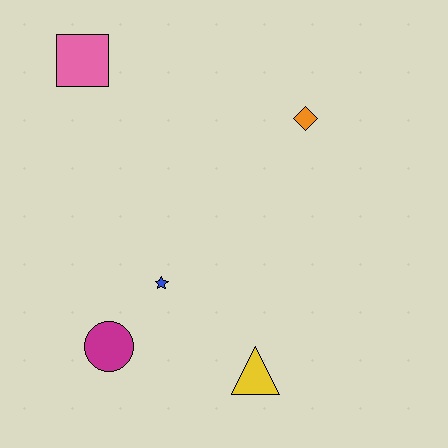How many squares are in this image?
There is 1 square.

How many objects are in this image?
There are 5 objects.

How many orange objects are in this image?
There is 1 orange object.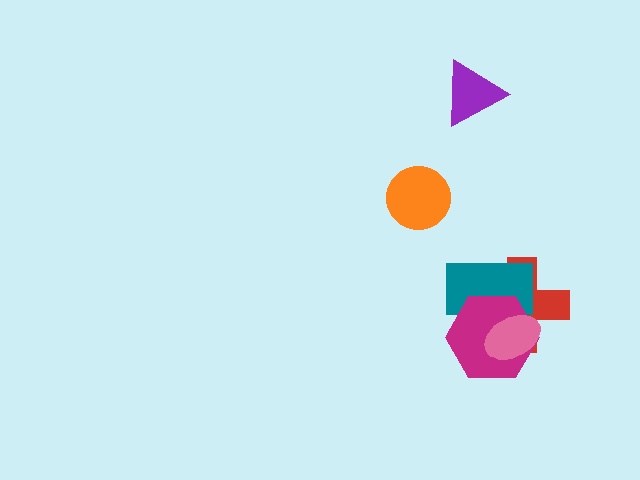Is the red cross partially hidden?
Yes, it is partially covered by another shape.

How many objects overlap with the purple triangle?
0 objects overlap with the purple triangle.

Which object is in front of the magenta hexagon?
The pink ellipse is in front of the magenta hexagon.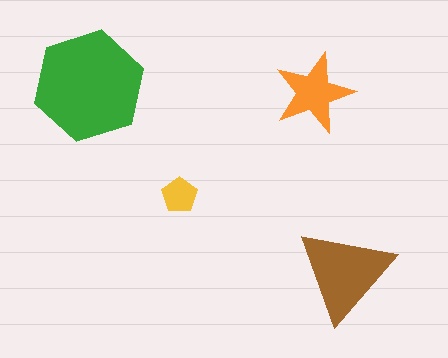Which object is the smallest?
The yellow pentagon.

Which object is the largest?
The green hexagon.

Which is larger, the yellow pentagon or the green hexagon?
The green hexagon.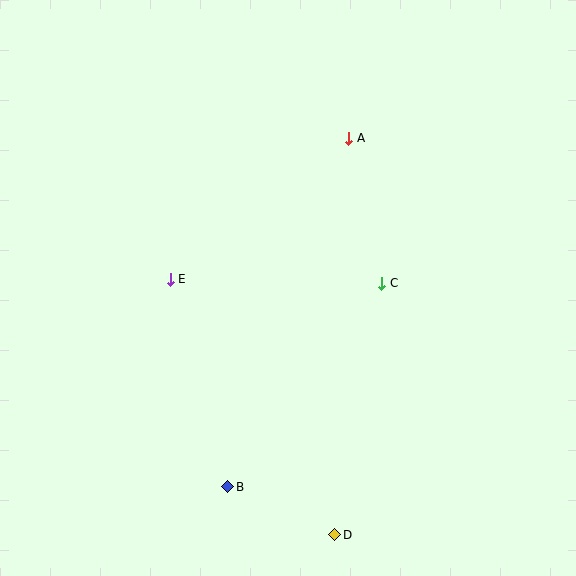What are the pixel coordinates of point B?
Point B is at (228, 487).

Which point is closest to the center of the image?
Point C at (382, 283) is closest to the center.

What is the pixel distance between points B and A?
The distance between B and A is 369 pixels.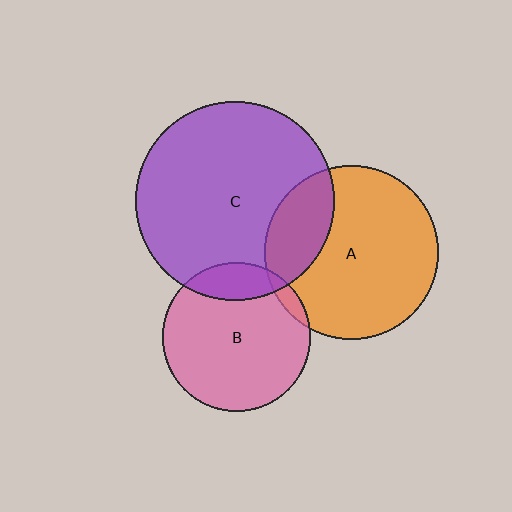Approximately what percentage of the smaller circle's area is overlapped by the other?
Approximately 25%.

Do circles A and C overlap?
Yes.